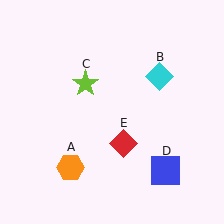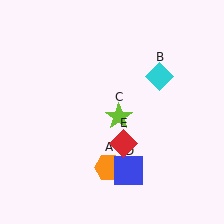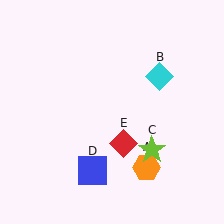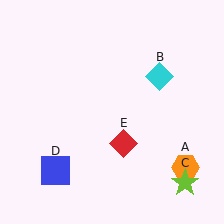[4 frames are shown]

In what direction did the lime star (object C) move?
The lime star (object C) moved down and to the right.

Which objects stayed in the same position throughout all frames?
Cyan diamond (object B) and red diamond (object E) remained stationary.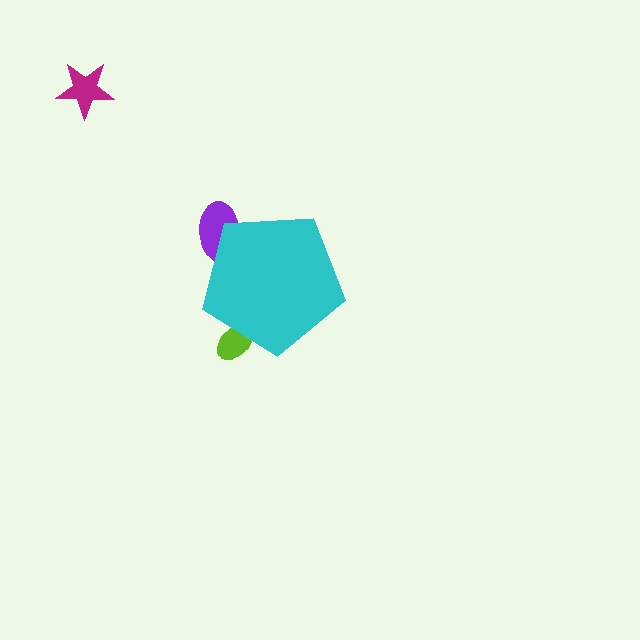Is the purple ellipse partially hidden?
Yes, the purple ellipse is partially hidden behind the cyan pentagon.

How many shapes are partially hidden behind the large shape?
2 shapes are partially hidden.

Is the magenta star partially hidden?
No, the magenta star is fully visible.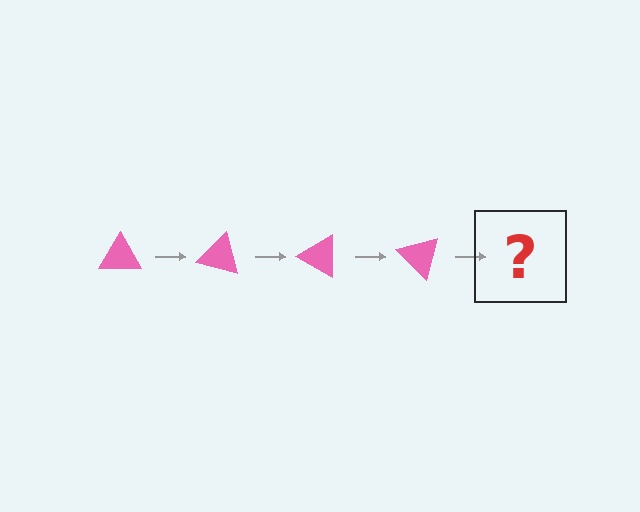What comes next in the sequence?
The next element should be a pink triangle rotated 60 degrees.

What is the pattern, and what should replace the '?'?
The pattern is that the triangle rotates 15 degrees each step. The '?' should be a pink triangle rotated 60 degrees.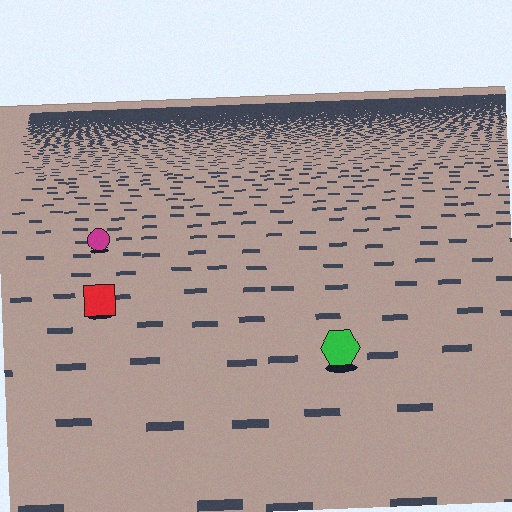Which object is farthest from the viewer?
The magenta circle is farthest from the viewer. It appears smaller and the ground texture around it is denser.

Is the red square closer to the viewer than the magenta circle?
Yes. The red square is closer — you can tell from the texture gradient: the ground texture is coarser near it.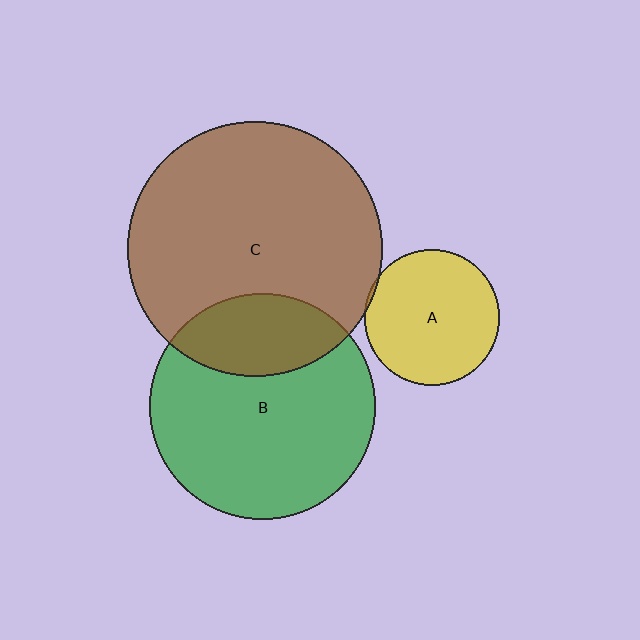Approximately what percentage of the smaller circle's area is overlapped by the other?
Approximately 25%.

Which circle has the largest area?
Circle C (brown).